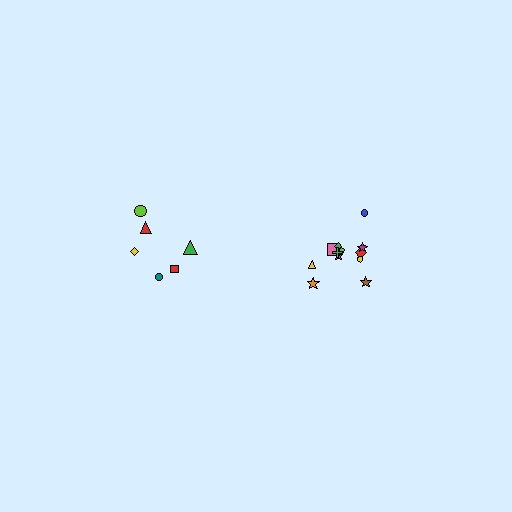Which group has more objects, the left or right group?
The right group.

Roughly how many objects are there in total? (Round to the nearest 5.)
Roughly 20 objects in total.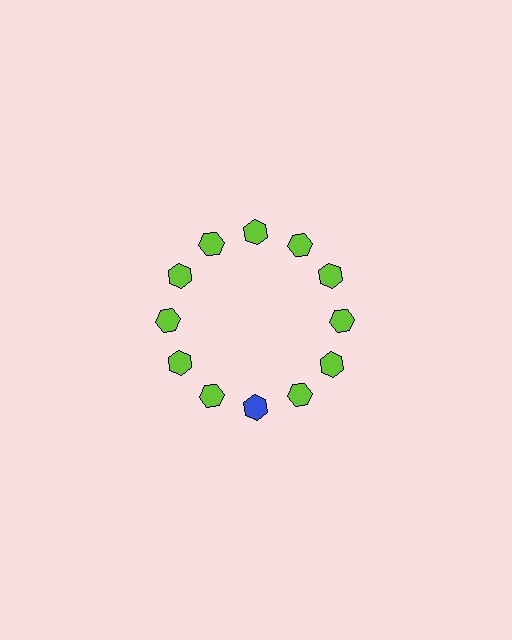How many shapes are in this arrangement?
There are 12 shapes arranged in a ring pattern.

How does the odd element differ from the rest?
It has a different color: blue instead of lime.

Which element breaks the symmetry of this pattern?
The blue hexagon at roughly the 6 o'clock position breaks the symmetry. All other shapes are lime hexagons.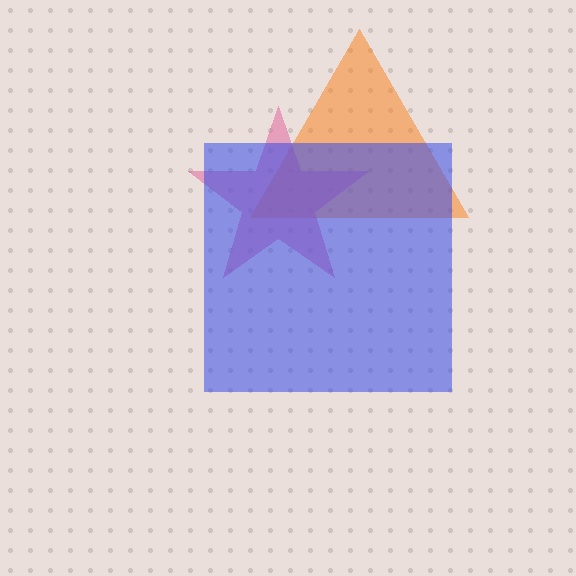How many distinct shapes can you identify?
There are 3 distinct shapes: an orange triangle, a pink star, a blue square.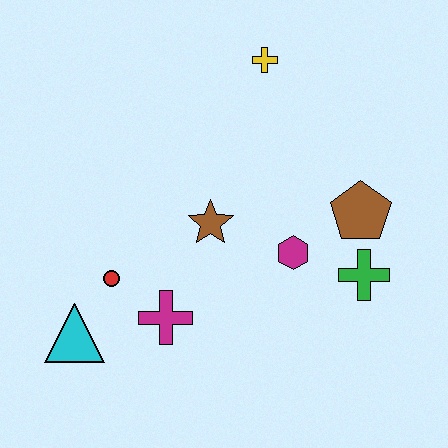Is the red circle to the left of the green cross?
Yes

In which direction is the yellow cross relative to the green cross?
The yellow cross is above the green cross.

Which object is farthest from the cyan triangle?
The yellow cross is farthest from the cyan triangle.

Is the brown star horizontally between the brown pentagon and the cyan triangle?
Yes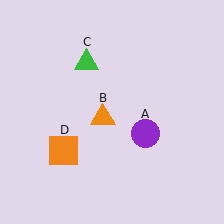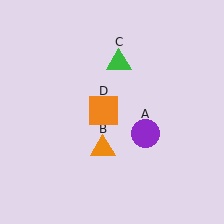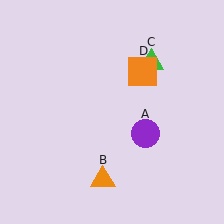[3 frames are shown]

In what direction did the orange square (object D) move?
The orange square (object D) moved up and to the right.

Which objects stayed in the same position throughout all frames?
Purple circle (object A) remained stationary.